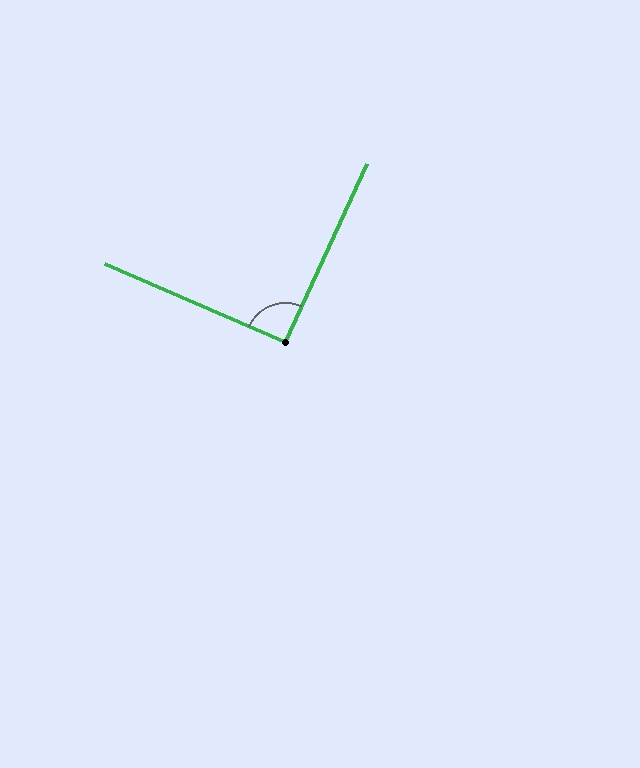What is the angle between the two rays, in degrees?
Approximately 91 degrees.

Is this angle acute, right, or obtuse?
It is approximately a right angle.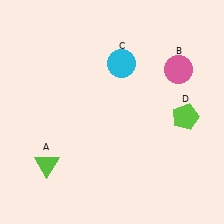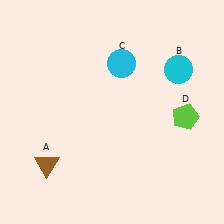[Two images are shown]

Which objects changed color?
A changed from lime to brown. B changed from pink to cyan.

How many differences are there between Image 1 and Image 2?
There are 2 differences between the two images.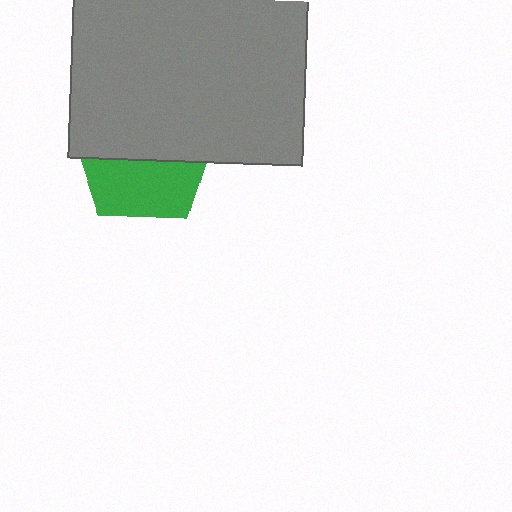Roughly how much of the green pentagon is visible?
A small part of it is visible (roughly 44%).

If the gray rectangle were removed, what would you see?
You would see the complete green pentagon.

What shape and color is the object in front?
The object in front is a gray rectangle.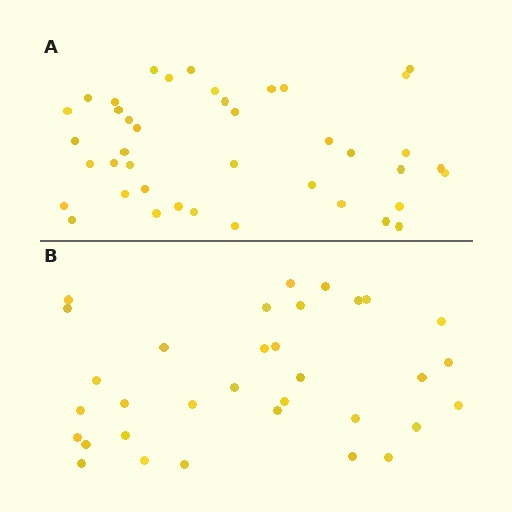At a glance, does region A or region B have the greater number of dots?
Region A (the top region) has more dots.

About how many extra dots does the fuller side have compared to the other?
Region A has roughly 8 or so more dots than region B.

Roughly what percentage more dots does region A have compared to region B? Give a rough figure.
About 25% more.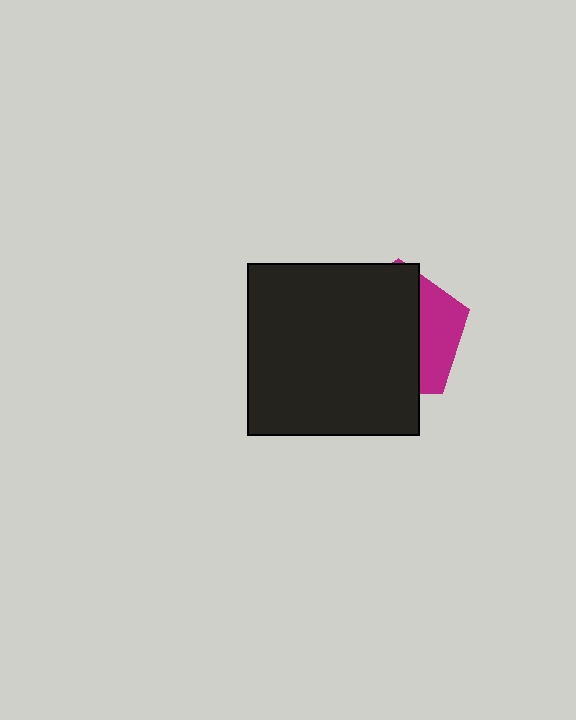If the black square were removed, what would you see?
You would see the complete magenta pentagon.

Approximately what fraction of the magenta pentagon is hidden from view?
Roughly 70% of the magenta pentagon is hidden behind the black square.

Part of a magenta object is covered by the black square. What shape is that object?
It is a pentagon.